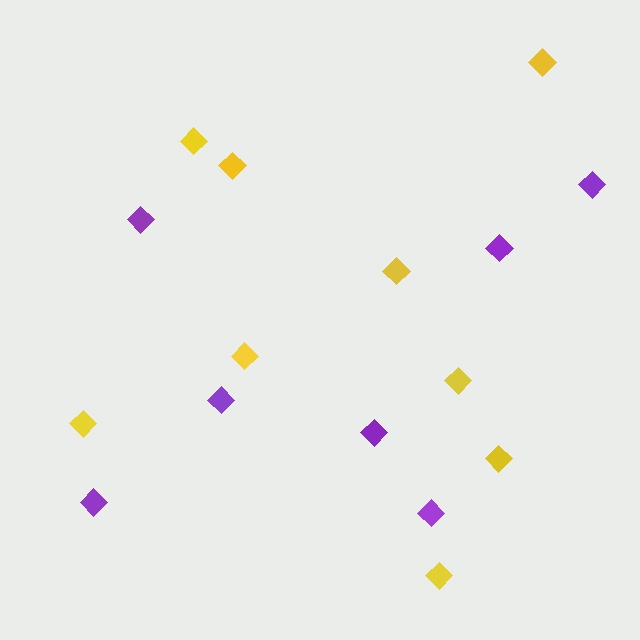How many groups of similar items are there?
There are 2 groups: one group of purple diamonds (7) and one group of yellow diamonds (9).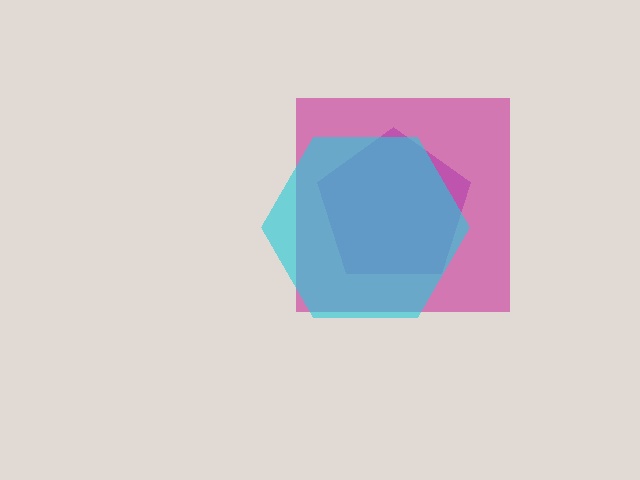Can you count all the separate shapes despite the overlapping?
Yes, there are 3 separate shapes.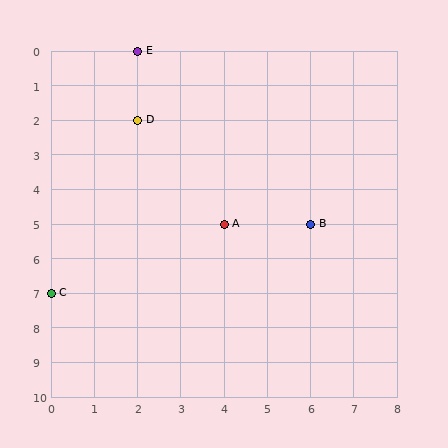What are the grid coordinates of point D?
Point D is at grid coordinates (2, 2).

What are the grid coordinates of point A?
Point A is at grid coordinates (4, 5).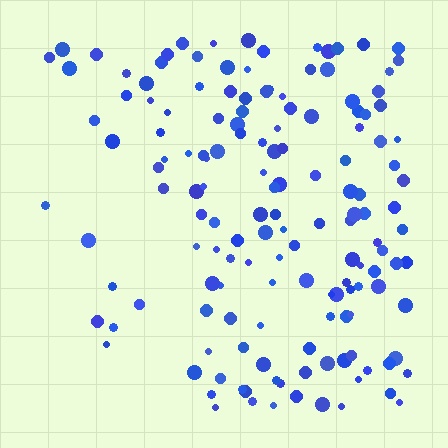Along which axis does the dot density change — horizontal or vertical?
Horizontal.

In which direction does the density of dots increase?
From left to right, with the right side densest.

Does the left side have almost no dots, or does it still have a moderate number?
Still a moderate number, just noticeably fewer than the right.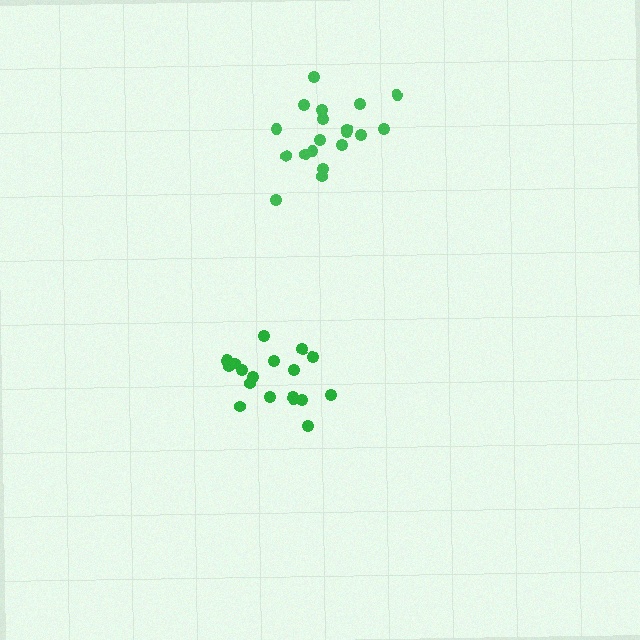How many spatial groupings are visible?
There are 2 spatial groupings.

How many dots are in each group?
Group 1: 18 dots, Group 2: 19 dots (37 total).